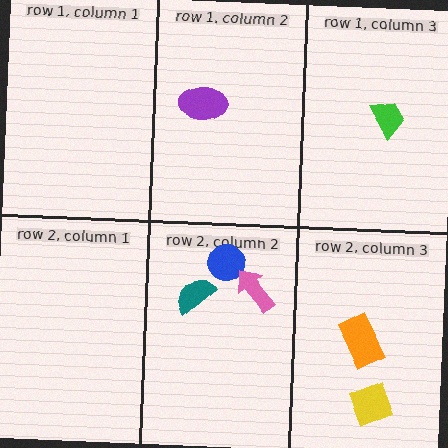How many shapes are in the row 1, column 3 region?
1.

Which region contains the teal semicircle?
The row 2, column 2 region.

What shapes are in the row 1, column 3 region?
The green trapezoid.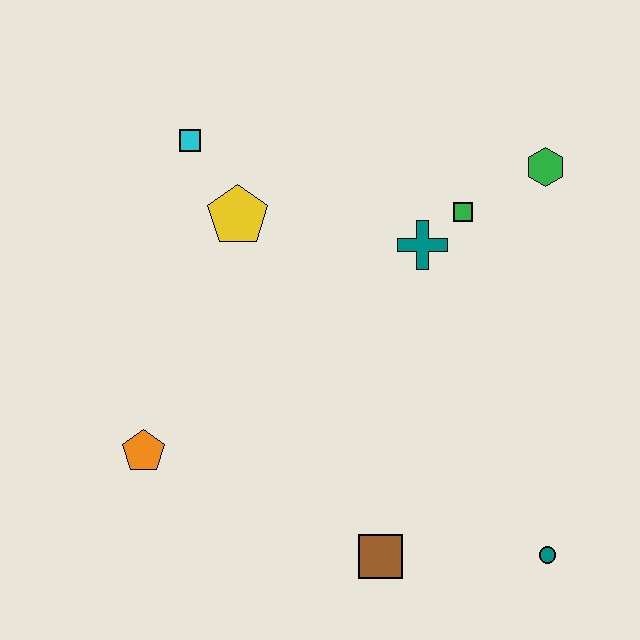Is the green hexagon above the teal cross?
Yes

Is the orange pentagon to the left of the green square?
Yes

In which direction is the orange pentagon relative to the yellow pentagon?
The orange pentagon is below the yellow pentagon.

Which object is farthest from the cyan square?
The teal circle is farthest from the cyan square.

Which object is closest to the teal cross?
The green square is closest to the teal cross.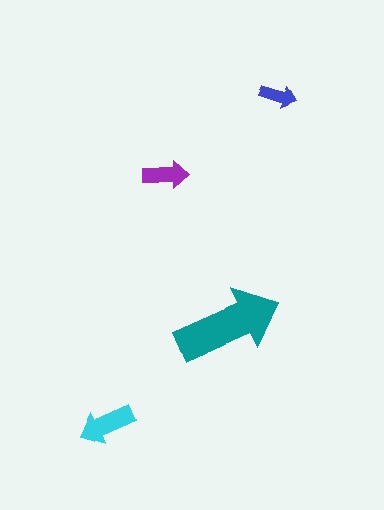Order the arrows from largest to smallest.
the teal one, the cyan one, the purple one, the blue one.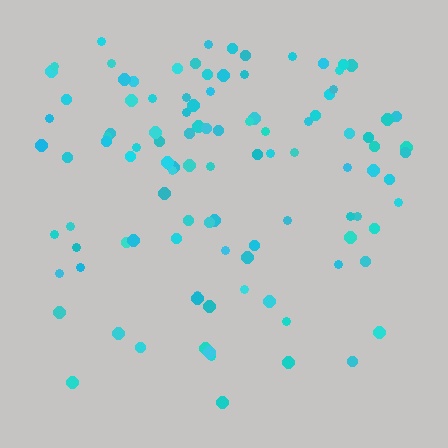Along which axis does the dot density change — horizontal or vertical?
Vertical.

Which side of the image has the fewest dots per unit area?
The bottom.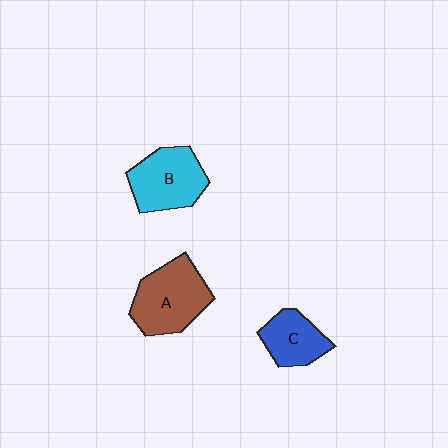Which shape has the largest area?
Shape A (brown).